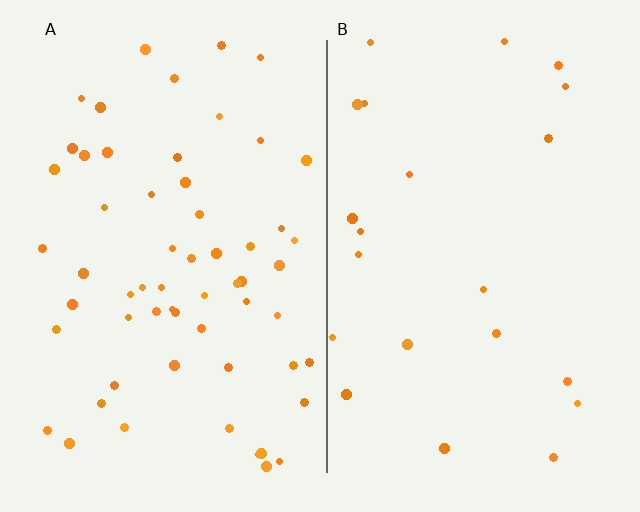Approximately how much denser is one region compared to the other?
Approximately 2.7× — region A over region B.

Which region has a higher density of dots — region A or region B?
A (the left).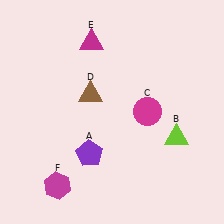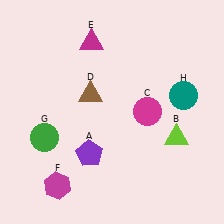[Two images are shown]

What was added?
A green circle (G), a teal circle (H) were added in Image 2.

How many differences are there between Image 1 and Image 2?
There are 2 differences between the two images.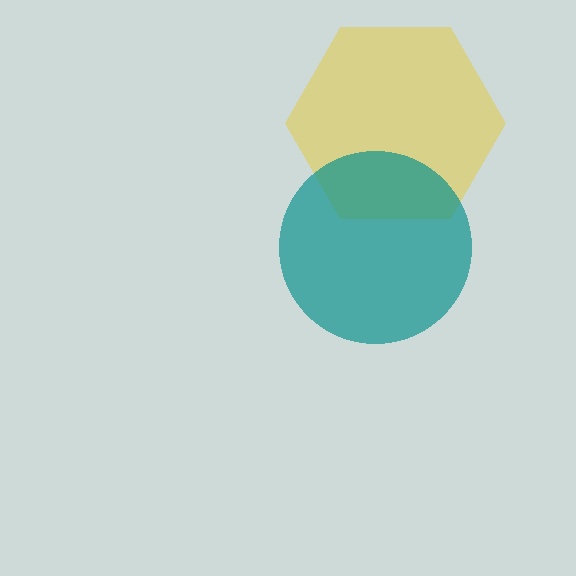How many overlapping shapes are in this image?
There are 2 overlapping shapes in the image.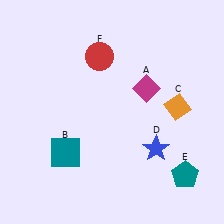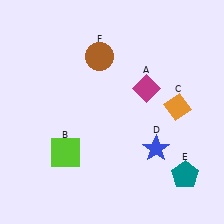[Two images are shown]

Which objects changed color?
B changed from teal to lime. F changed from red to brown.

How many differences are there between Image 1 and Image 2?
There are 2 differences between the two images.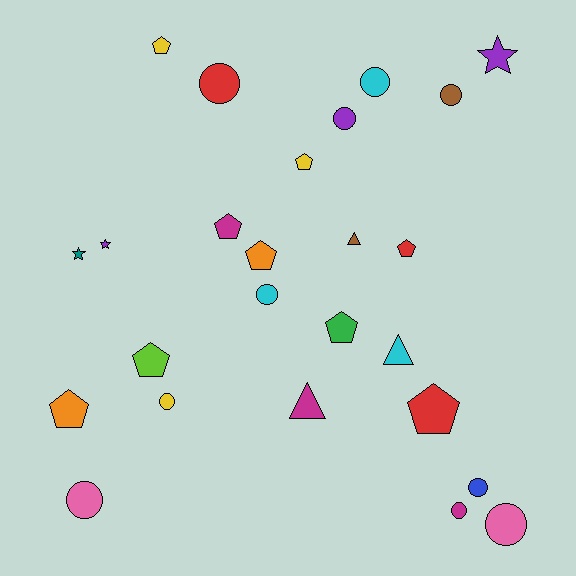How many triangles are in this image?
There are 3 triangles.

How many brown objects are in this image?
There are 2 brown objects.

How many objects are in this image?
There are 25 objects.